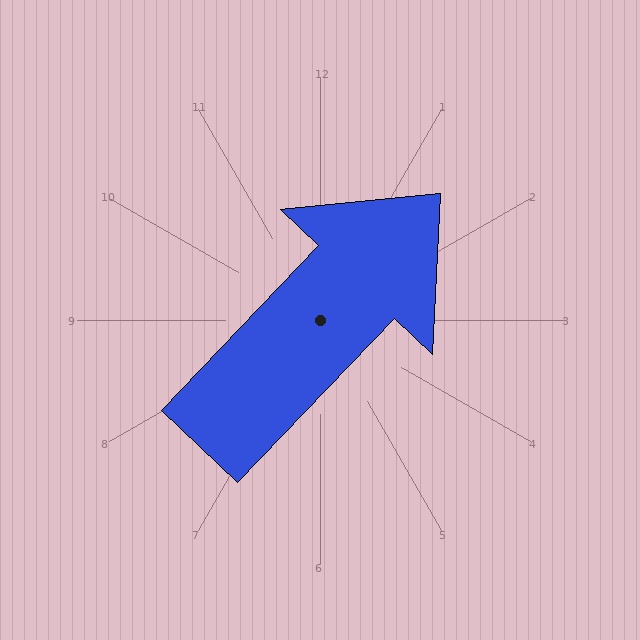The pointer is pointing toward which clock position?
Roughly 1 o'clock.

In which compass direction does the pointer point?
Northeast.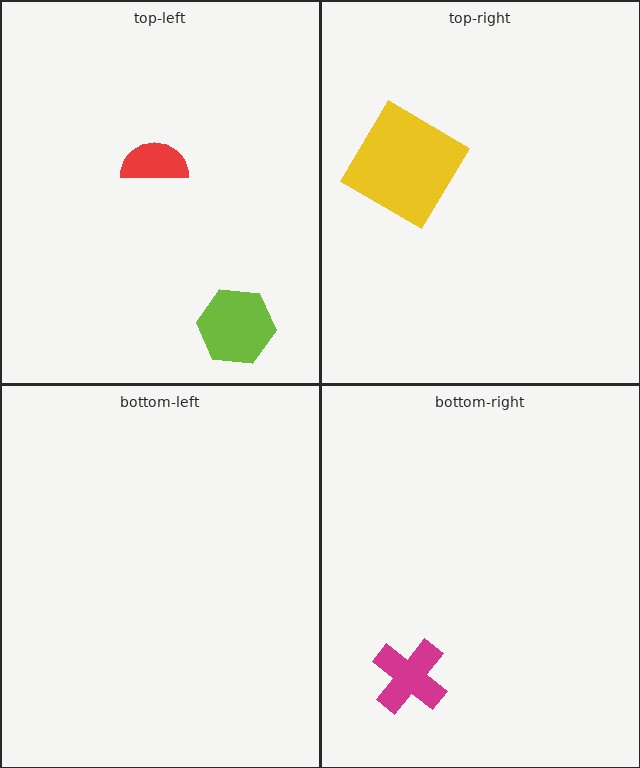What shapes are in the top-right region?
The yellow diamond.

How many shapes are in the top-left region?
2.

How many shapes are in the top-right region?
1.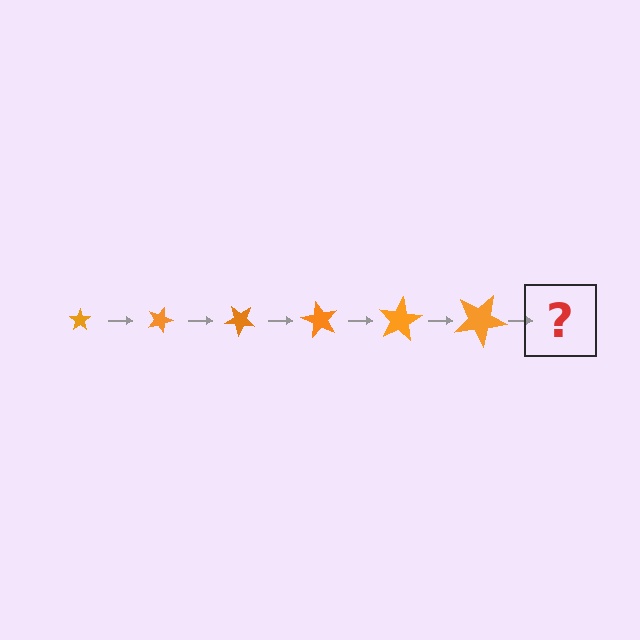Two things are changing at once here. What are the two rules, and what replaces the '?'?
The two rules are that the star grows larger each step and it rotates 20 degrees each step. The '?' should be a star, larger than the previous one and rotated 120 degrees from the start.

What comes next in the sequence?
The next element should be a star, larger than the previous one and rotated 120 degrees from the start.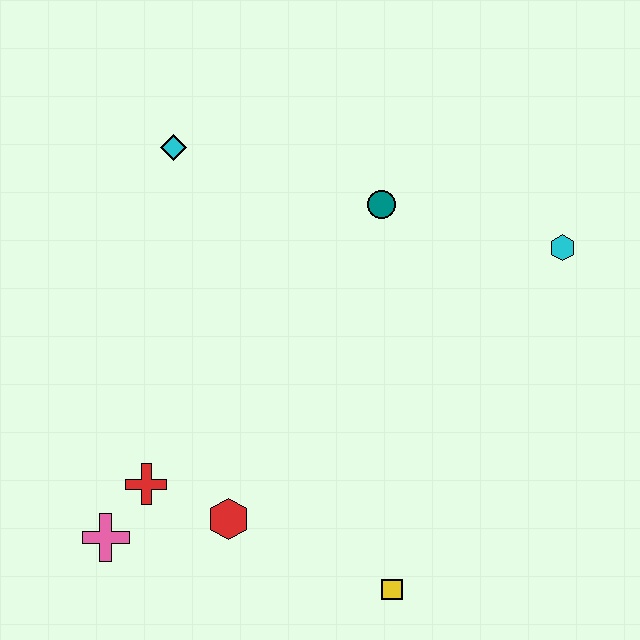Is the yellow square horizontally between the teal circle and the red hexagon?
No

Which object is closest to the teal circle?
The cyan hexagon is closest to the teal circle.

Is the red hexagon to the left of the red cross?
No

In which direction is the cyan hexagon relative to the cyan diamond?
The cyan hexagon is to the right of the cyan diamond.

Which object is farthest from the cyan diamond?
The yellow square is farthest from the cyan diamond.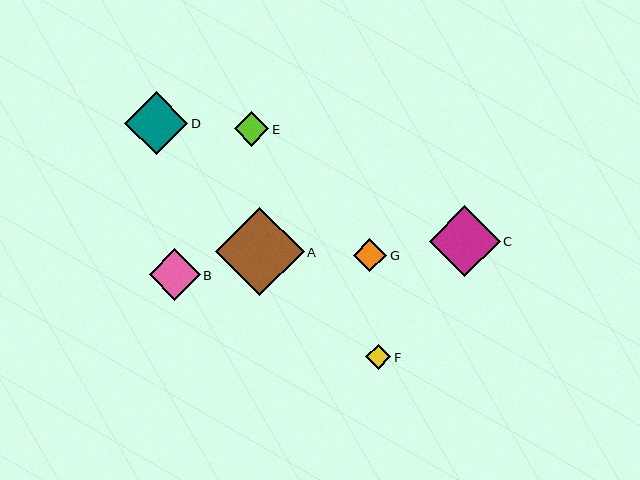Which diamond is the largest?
Diamond A is the largest with a size of approximately 89 pixels.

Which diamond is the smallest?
Diamond F is the smallest with a size of approximately 25 pixels.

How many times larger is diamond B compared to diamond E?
Diamond B is approximately 1.5 times the size of diamond E.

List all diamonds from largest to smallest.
From largest to smallest: A, C, D, B, E, G, F.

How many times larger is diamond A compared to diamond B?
Diamond A is approximately 1.7 times the size of diamond B.